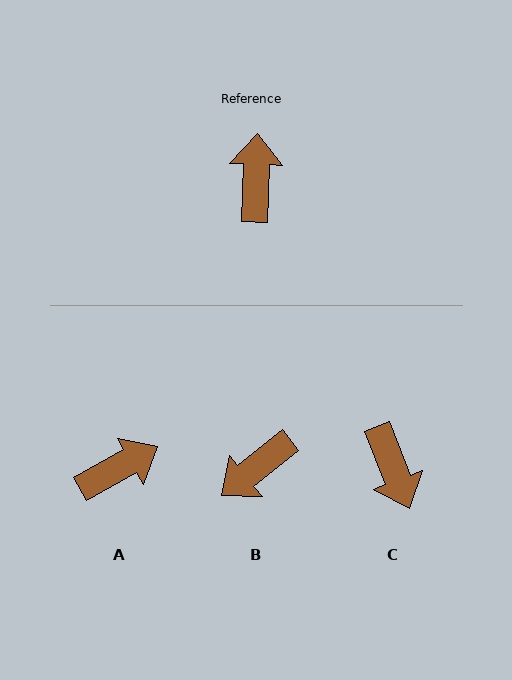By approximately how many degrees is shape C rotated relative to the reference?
Approximately 157 degrees clockwise.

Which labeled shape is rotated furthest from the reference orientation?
C, about 157 degrees away.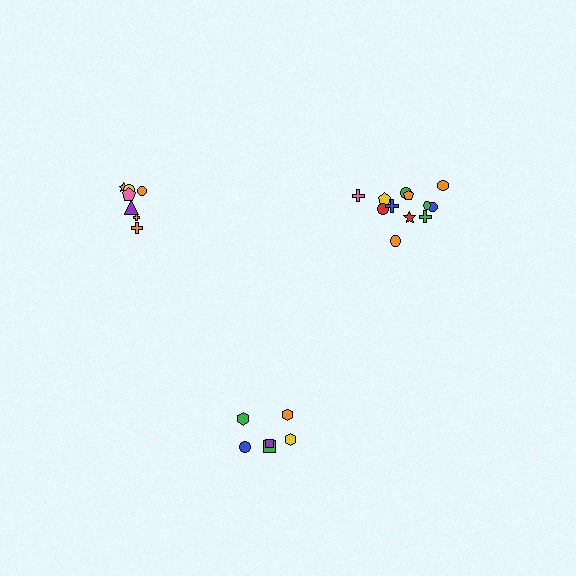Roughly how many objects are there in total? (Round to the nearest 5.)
Roughly 25 objects in total.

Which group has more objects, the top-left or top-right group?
The top-right group.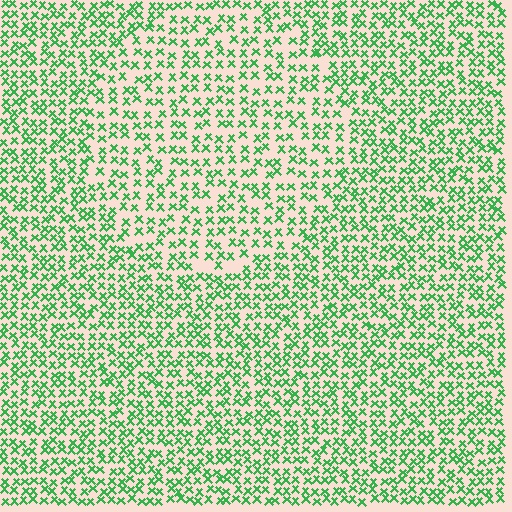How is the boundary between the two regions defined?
The boundary is defined by a change in element density (approximately 1.5x ratio). All elements are the same color, size, and shape.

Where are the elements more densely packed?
The elements are more densely packed outside the circle boundary.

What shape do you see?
I see a circle.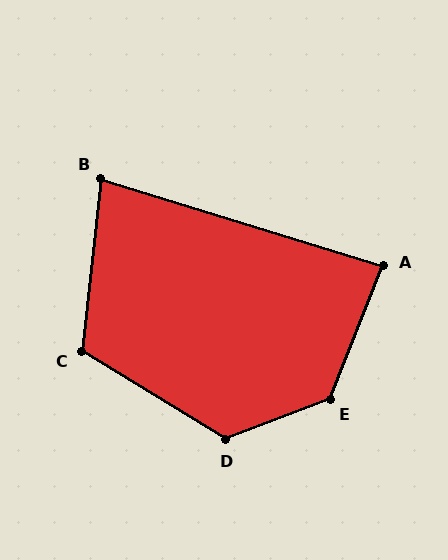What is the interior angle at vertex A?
Approximately 86 degrees (approximately right).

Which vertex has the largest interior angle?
E, at approximately 133 degrees.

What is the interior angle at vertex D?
Approximately 127 degrees (obtuse).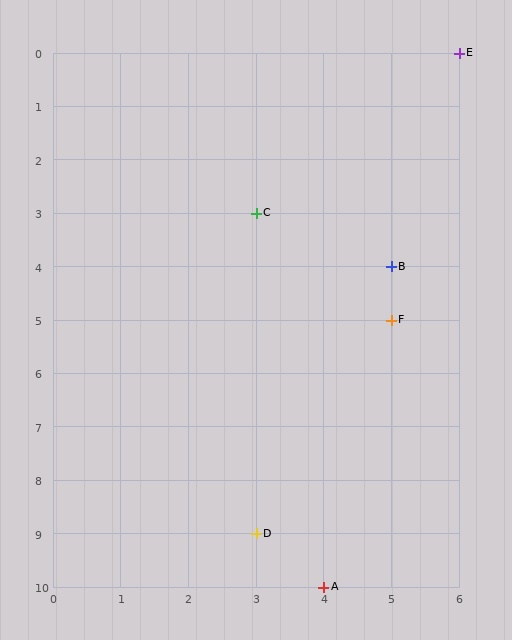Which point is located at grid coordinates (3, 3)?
Point C is at (3, 3).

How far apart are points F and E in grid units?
Points F and E are 1 column and 5 rows apart (about 5.1 grid units diagonally).